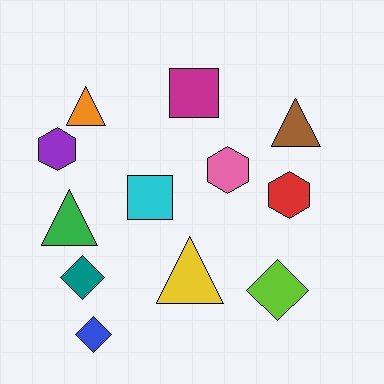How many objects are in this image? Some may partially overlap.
There are 12 objects.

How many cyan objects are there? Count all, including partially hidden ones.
There is 1 cyan object.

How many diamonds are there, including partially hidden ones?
There are 3 diamonds.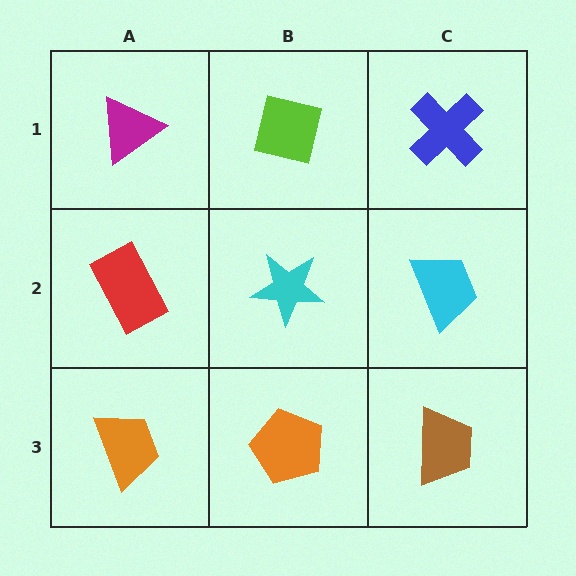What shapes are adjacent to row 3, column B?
A cyan star (row 2, column B), an orange trapezoid (row 3, column A), a brown trapezoid (row 3, column C).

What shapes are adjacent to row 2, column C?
A blue cross (row 1, column C), a brown trapezoid (row 3, column C), a cyan star (row 2, column B).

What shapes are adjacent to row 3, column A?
A red rectangle (row 2, column A), an orange pentagon (row 3, column B).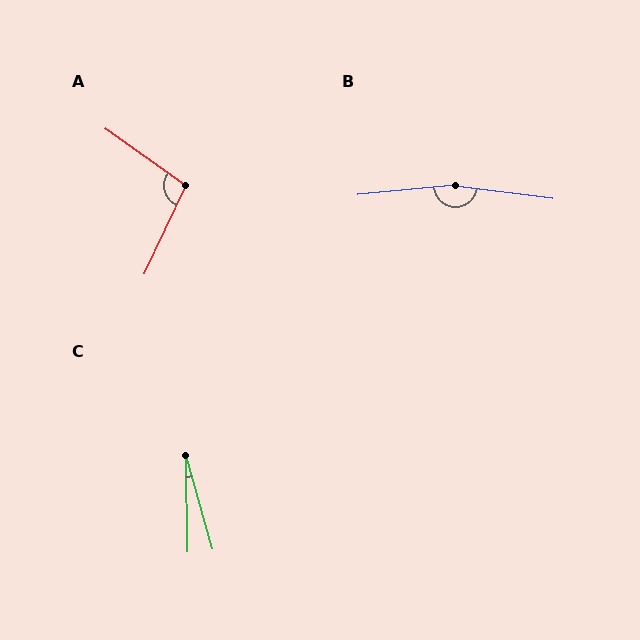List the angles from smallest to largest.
C (15°), A (101°), B (167°).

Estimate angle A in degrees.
Approximately 101 degrees.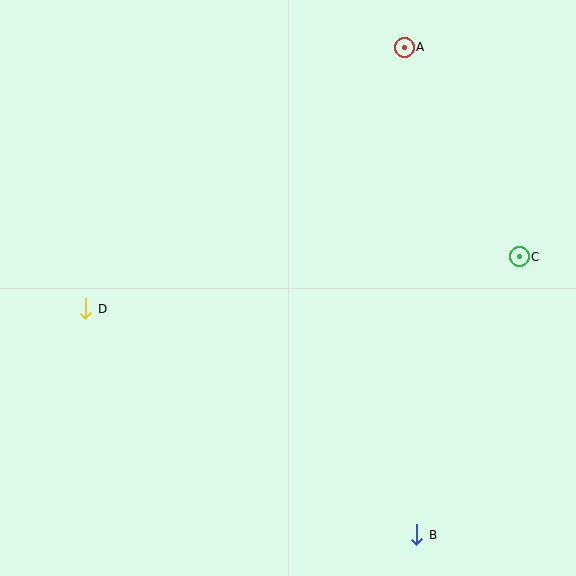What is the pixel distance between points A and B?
The distance between A and B is 488 pixels.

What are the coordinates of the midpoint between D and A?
The midpoint between D and A is at (245, 178).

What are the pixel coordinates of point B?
Point B is at (417, 535).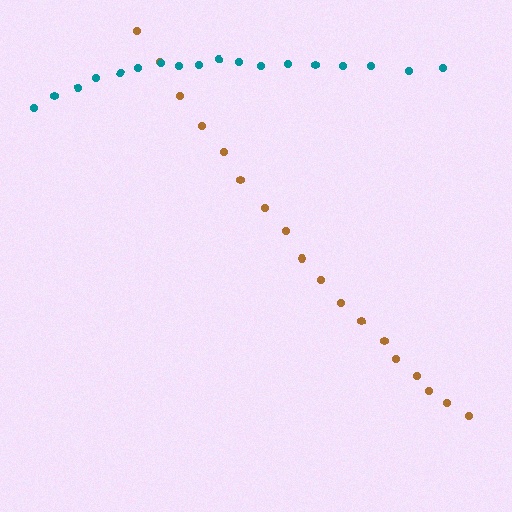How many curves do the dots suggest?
There are 2 distinct paths.